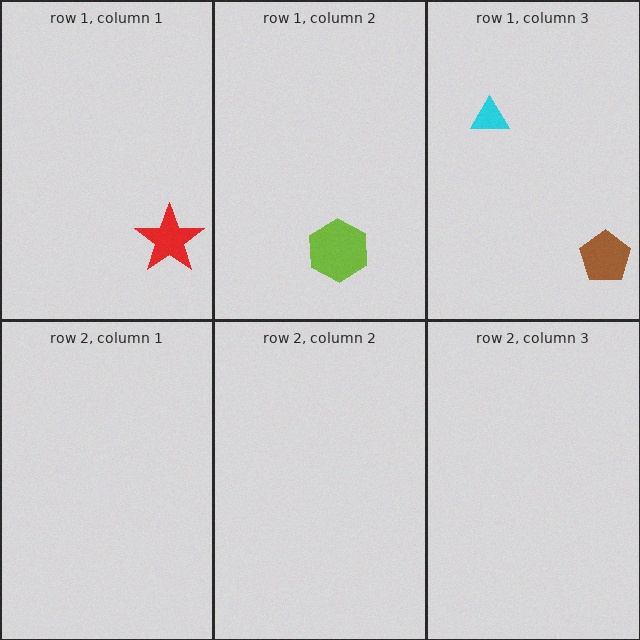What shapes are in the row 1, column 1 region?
The red star.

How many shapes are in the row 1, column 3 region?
2.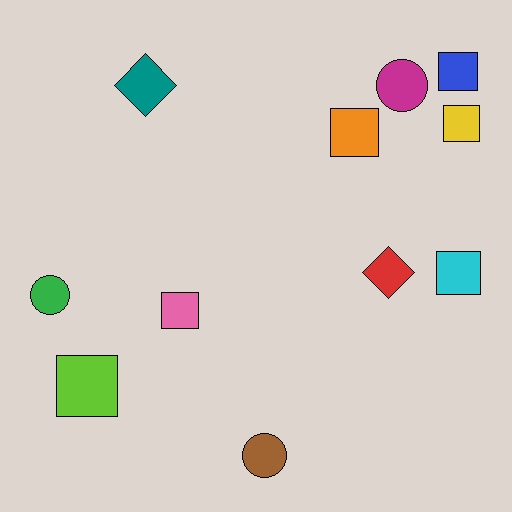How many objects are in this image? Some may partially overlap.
There are 11 objects.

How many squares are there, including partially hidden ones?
There are 6 squares.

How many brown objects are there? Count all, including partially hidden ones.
There is 1 brown object.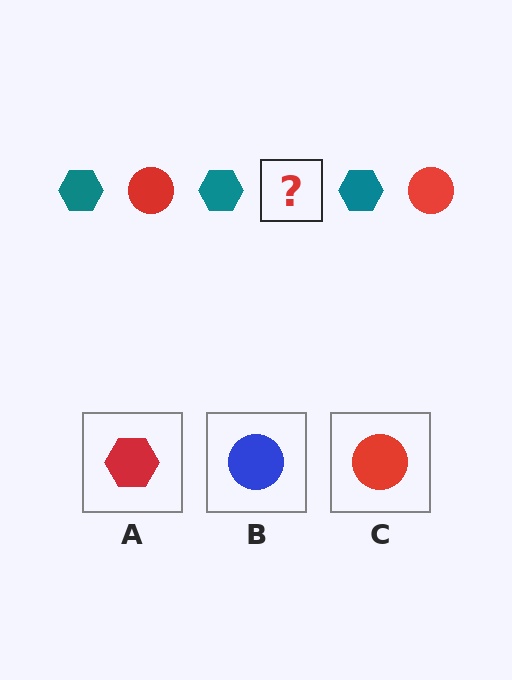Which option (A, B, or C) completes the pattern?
C.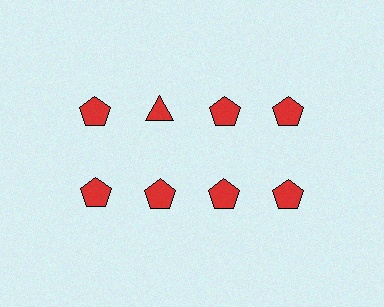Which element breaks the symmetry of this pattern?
The red triangle in the top row, second from left column breaks the symmetry. All other shapes are red pentagons.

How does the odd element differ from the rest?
It has a different shape: triangle instead of pentagon.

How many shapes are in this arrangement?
There are 8 shapes arranged in a grid pattern.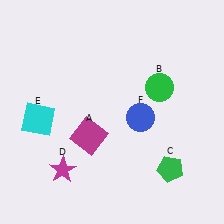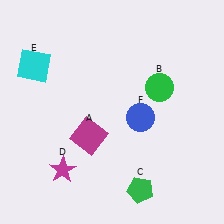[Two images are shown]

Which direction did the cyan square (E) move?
The cyan square (E) moved up.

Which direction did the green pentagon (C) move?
The green pentagon (C) moved left.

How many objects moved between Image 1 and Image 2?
2 objects moved between the two images.